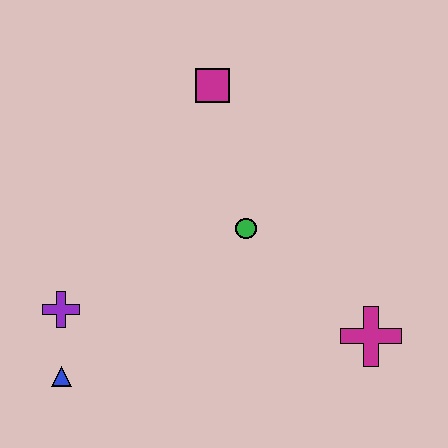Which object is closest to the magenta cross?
The green circle is closest to the magenta cross.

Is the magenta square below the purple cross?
No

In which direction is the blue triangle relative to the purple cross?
The blue triangle is below the purple cross.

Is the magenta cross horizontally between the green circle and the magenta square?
No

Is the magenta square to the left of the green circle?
Yes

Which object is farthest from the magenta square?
The blue triangle is farthest from the magenta square.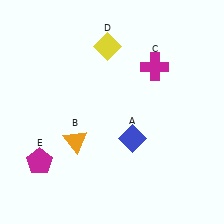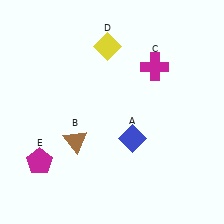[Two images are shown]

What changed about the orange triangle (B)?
In Image 1, B is orange. In Image 2, it changed to brown.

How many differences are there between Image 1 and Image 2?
There is 1 difference between the two images.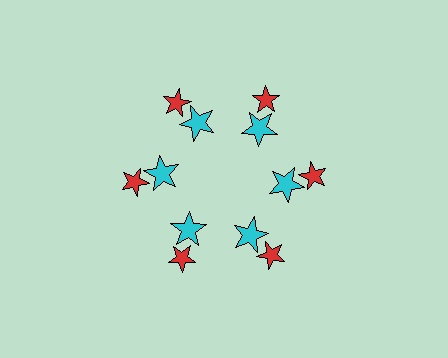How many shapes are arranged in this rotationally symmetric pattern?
There are 12 shapes, arranged in 6 groups of 2.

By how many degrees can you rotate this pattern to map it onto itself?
The pattern maps onto itself every 60 degrees of rotation.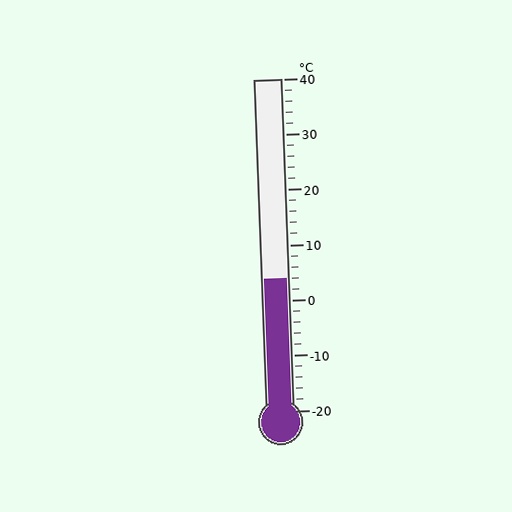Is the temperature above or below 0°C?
The temperature is above 0°C.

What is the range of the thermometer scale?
The thermometer scale ranges from -20°C to 40°C.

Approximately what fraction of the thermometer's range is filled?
The thermometer is filled to approximately 40% of its range.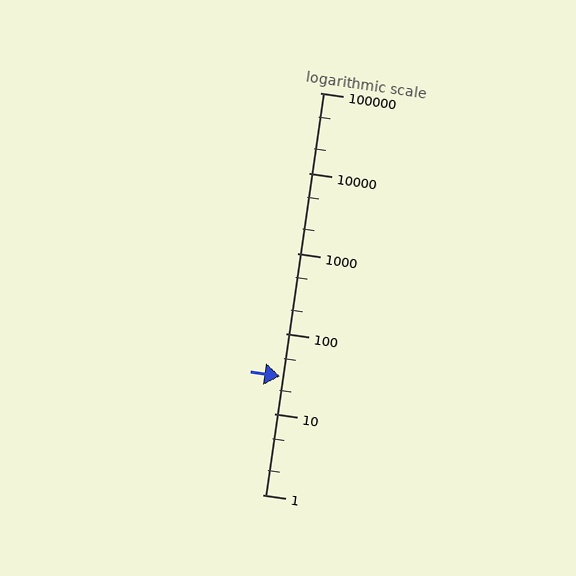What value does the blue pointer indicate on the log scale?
The pointer indicates approximately 30.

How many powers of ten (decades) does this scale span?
The scale spans 5 decades, from 1 to 100000.